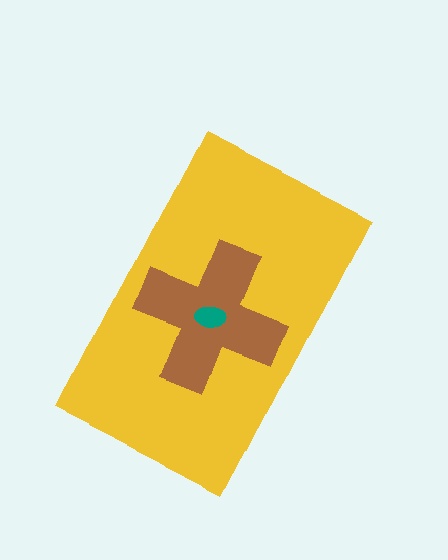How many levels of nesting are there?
3.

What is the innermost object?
The teal ellipse.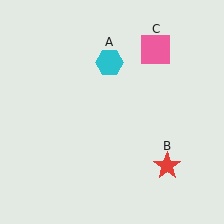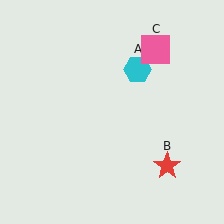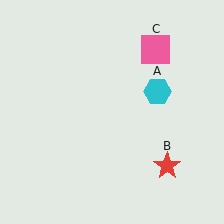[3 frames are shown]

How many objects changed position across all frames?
1 object changed position: cyan hexagon (object A).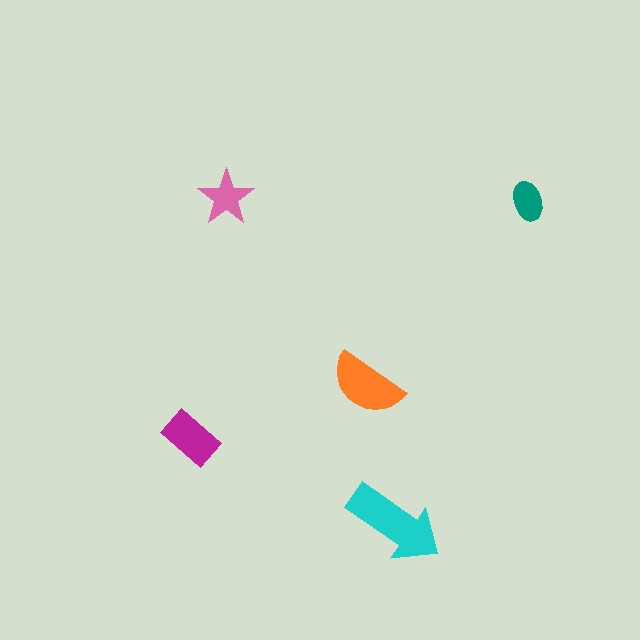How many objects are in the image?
There are 5 objects in the image.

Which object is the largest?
The cyan arrow.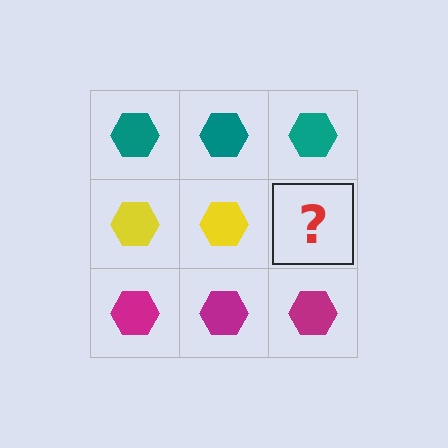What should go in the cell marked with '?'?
The missing cell should contain a yellow hexagon.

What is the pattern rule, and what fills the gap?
The rule is that each row has a consistent color. The gap should be filled with a yellow hexagon.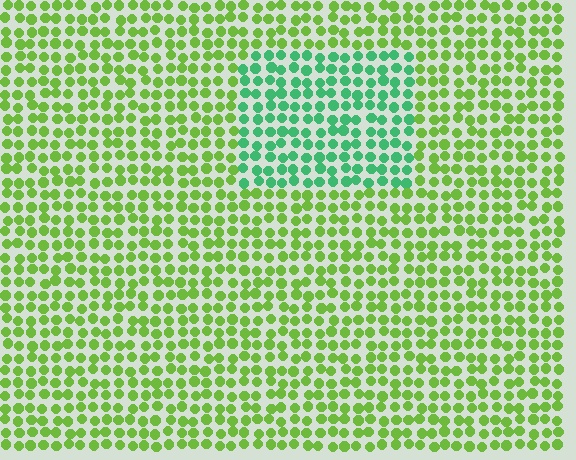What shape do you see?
I see a rectangle.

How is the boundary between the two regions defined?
The boundary is defined purely by a slight shift in hue (about 47 degrees). Spacing, size, and orientation are identical on both sides.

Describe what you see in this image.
The image is filled with small lime elements in a uniform arrangement. A rectangle-shaped region is visible where the elements are tinted to a slightly different hue, forming a subtle color boundary.